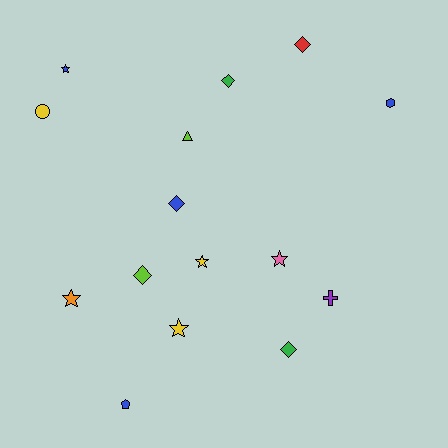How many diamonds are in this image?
There are 5 diamonds.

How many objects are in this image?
There are 15 objects.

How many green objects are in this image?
There are 2 green objects.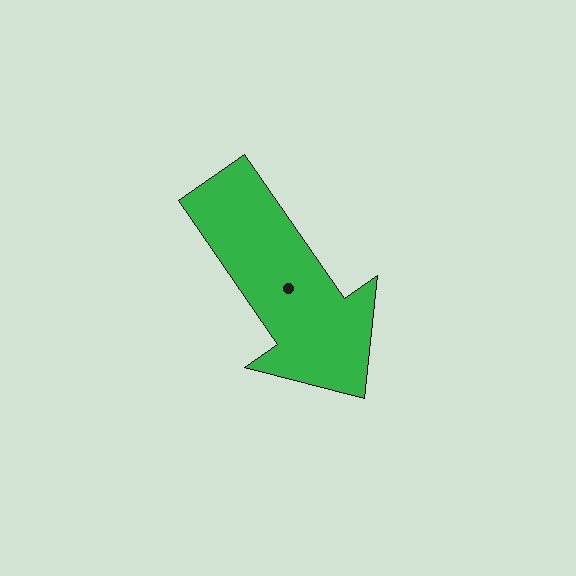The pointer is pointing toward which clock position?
Roughly 5 o'clock.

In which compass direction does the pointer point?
Southeast.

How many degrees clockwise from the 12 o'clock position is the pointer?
Approximately 145 degrees.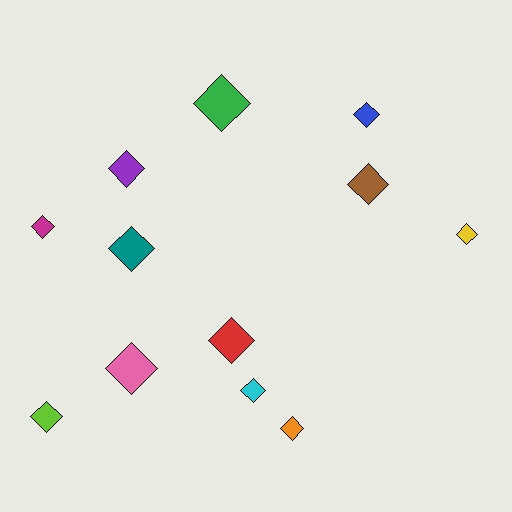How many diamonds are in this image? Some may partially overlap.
There are 12 diamonds.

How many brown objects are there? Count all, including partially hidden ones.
There is 1 brown object.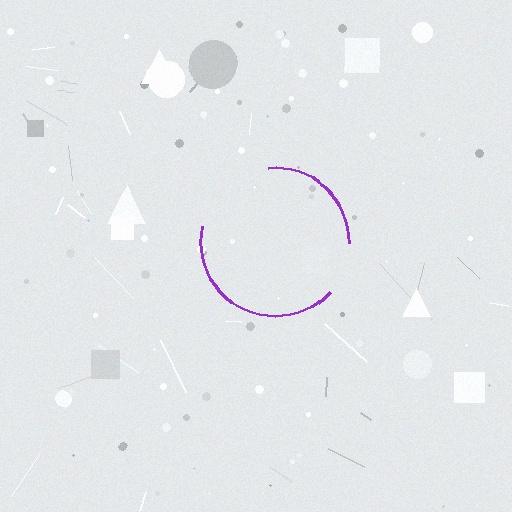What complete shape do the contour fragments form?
The contour fragments form a circle.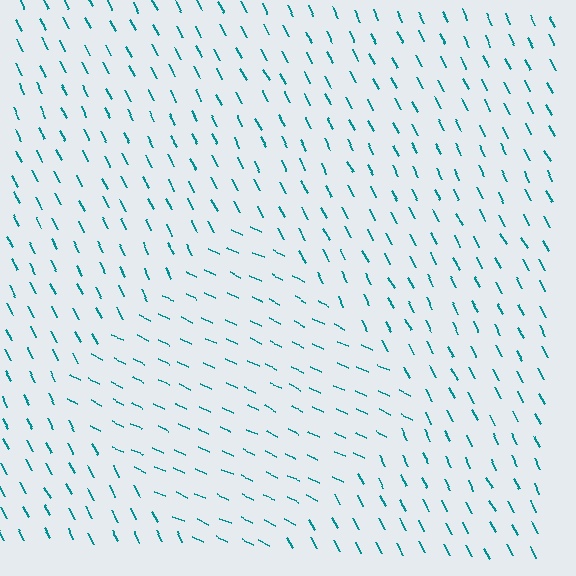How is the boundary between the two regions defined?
The boundary is defined purely by a change in line orientation (approximately 38 degrees difference). All lines are the same color and thickness.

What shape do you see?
I see a diamond.